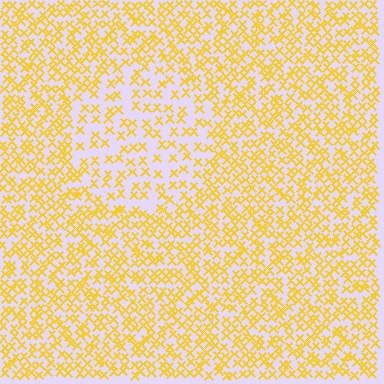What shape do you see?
I see a circle.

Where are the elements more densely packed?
The elements are more densely packed outside the circle boundary.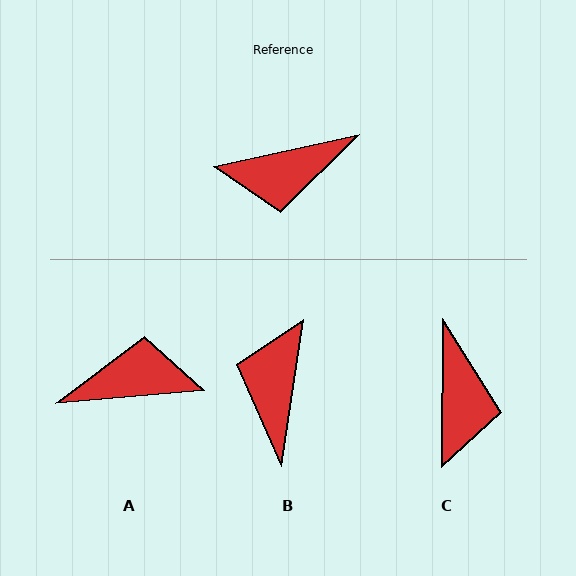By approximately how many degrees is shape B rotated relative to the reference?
Approximately 111 degrees clockwise.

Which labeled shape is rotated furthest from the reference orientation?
A, about 172 degrees away.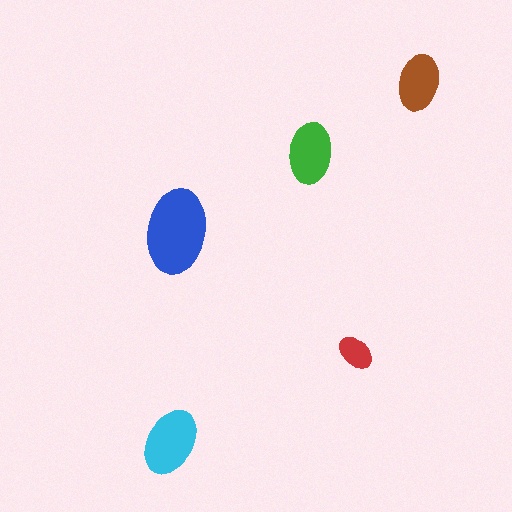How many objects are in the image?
There are 5 objects in the image.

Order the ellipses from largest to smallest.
the blue one, the cyan one, the green one, the brown one, the red one.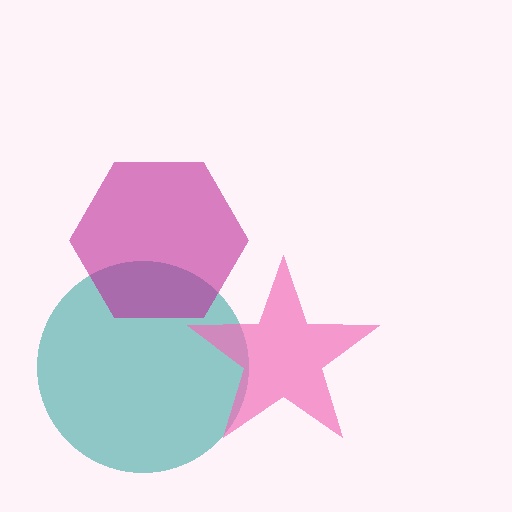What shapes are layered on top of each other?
The layered shapes are: a teal circle, a pink star, a magenta hexagon.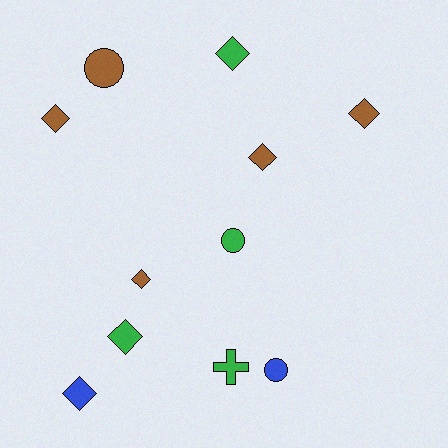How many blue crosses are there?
There are no blue crosses.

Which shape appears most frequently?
Diamond, with 7 objects.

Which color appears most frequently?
Brown, with 5 objects.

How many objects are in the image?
There are 11 objects.